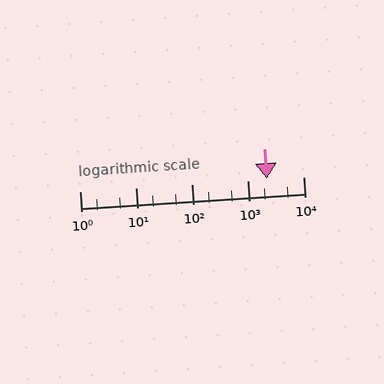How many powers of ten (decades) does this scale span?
The scale spans 4 decades, from 1 to 10000.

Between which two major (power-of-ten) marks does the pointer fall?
The pointer is between 1000 and 10000.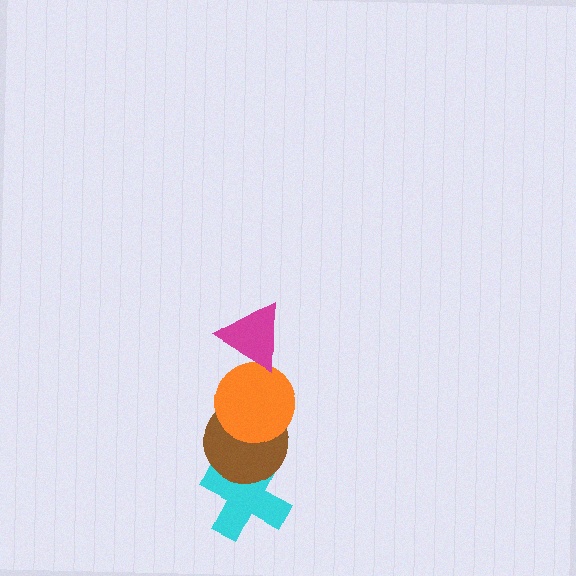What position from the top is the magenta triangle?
The magenta triangle is 1st from the top.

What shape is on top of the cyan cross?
The brown circle is on top of the cyan cross.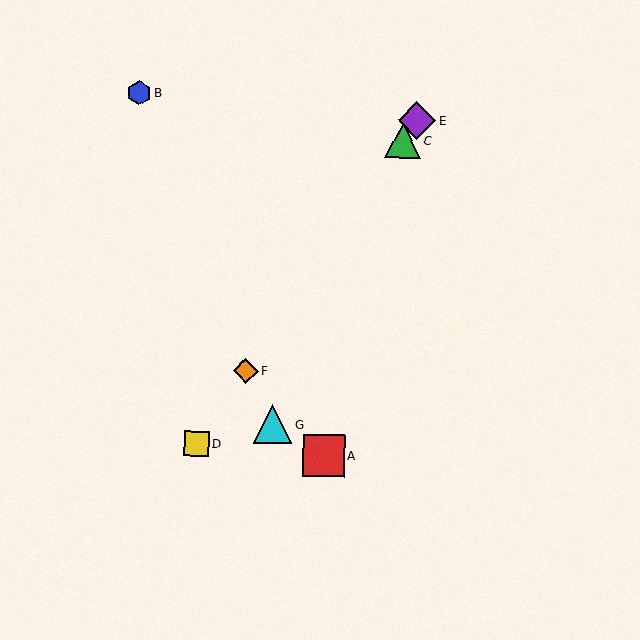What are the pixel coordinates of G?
Object G is at (273, 424).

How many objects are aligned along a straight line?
4 objects (C, D, E, F) are aligned along a straight line.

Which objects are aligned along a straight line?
Objects C, D, E, F are aligned along a straight line.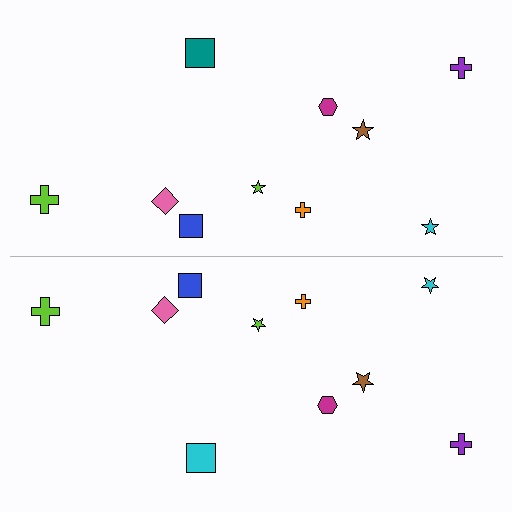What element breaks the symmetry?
The cyan square on the bottom side breaks the symmetry — its mirror counterpart is teal.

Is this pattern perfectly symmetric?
No, the pattern is not perfectly symmetric. The cyan square on the bottom side breaks the symmetry — its mirror counterpart is teal.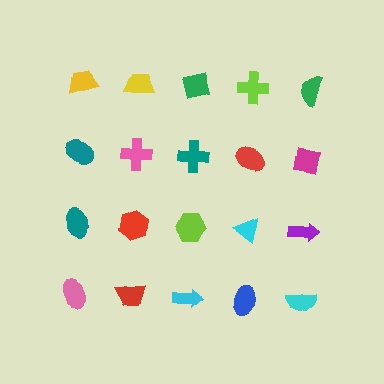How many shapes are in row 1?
5 shapes.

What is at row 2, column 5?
A magenta square.